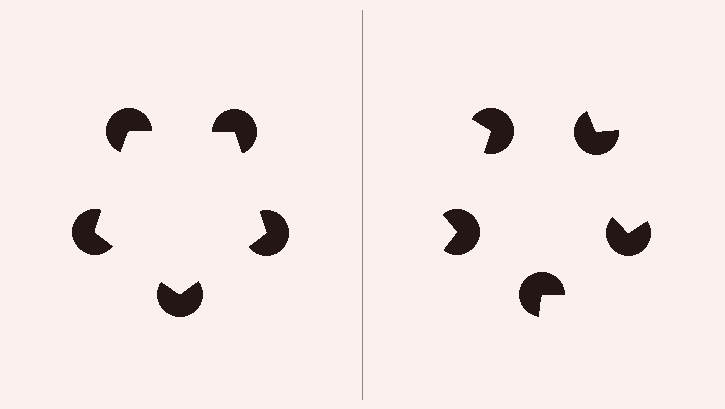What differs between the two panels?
The pac-man discs are positioned identically on both sides; only the wedge orientations differ. On the left they align to a pentagon; on the right they are misaligned.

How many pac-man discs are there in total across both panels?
10 — 5 on each side.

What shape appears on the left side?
An illusory pentagon.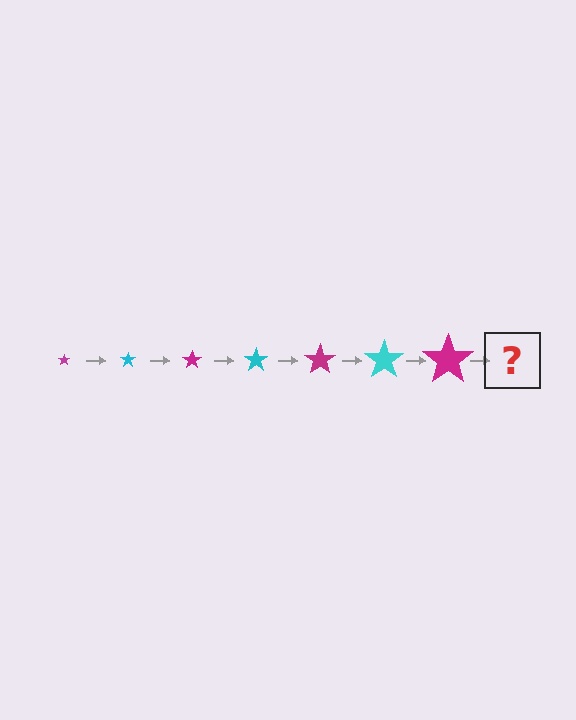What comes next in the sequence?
The next element should be a cyan star, larger than the previous one.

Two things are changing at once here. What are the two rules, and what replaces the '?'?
The two rules are that the star grows larger each step and the color cycles through magenta and cyan. The '?' should be a cyan star, larger than the previous one.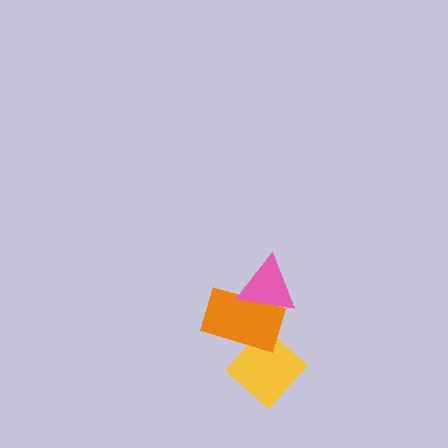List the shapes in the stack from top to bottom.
From top to bottom: the pink triangle, the orange rectangle, the yellow diamond.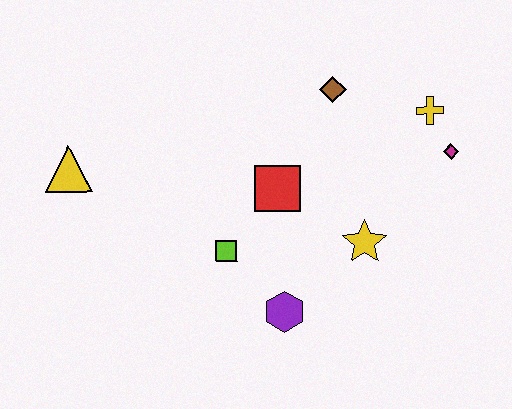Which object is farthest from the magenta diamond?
The yellow triangle is farthest from the magenta diamond.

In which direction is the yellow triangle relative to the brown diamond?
The yellow triangle is to the left of the brown diamond.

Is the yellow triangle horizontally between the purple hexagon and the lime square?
No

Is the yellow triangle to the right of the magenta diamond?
No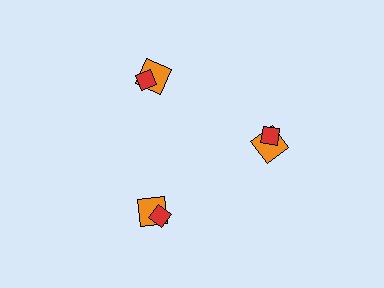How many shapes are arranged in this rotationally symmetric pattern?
There are 9 shapes, arranged in 3 groups of 3.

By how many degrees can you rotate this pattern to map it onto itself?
The pattern maps onto itself every 120 degrees of rotation.